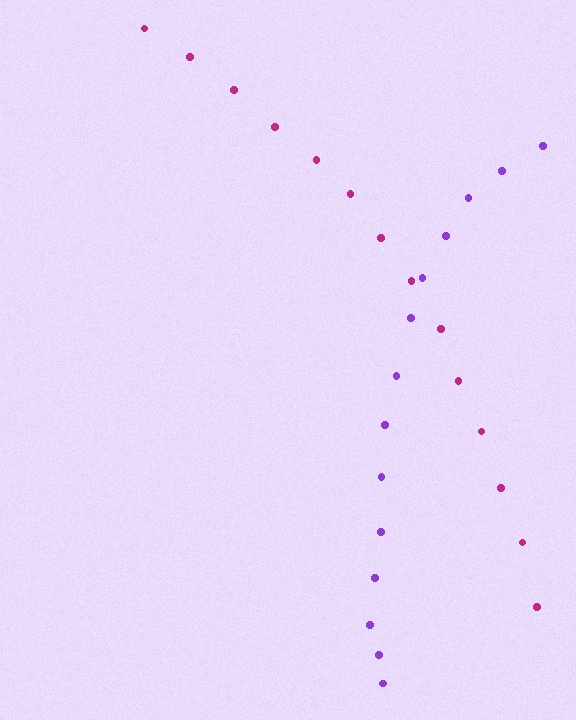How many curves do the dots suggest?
There are 2 distinct paths.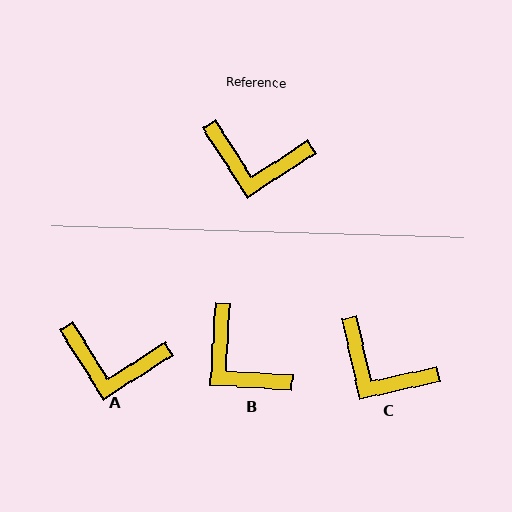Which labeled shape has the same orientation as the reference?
A.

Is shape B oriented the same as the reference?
No, it is off by about 36 degrees.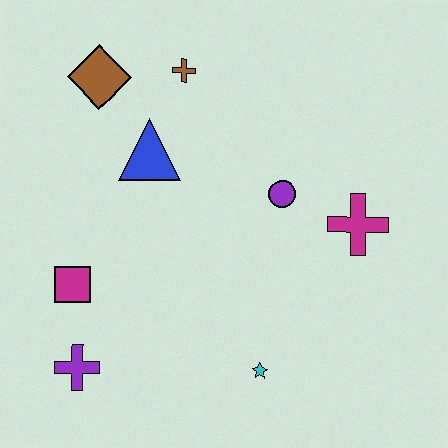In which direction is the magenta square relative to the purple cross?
The magenta square is above the purple cross.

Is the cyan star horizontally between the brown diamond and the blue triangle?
No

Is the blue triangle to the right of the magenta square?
Yes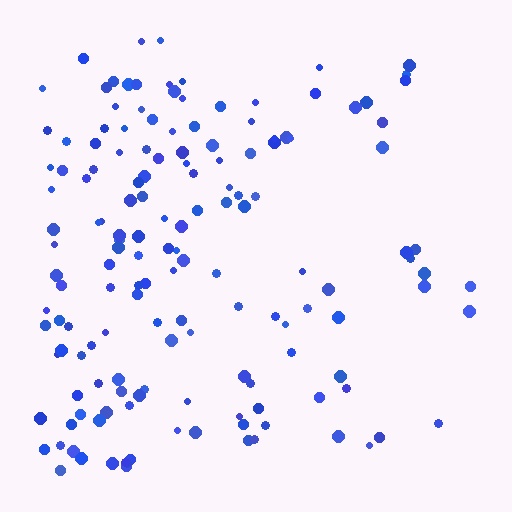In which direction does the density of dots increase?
From right to left, with the left side densest.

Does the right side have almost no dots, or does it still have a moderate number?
Still a moderate number, just noticeably fewer than the left.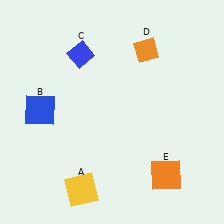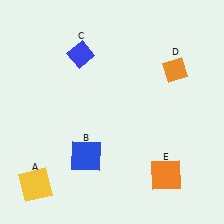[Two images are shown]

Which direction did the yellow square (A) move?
The yellow square (A) moved left.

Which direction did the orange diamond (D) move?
The orange diamond (D) moved right.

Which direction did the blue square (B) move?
The blue square (B) moved down.